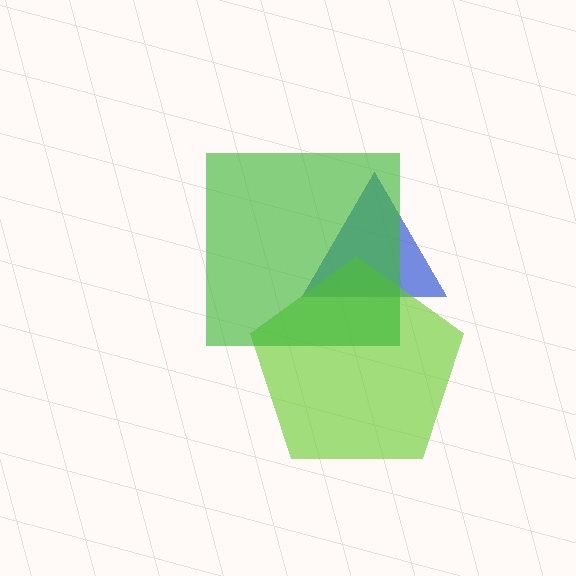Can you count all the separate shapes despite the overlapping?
Yes, there are 3 separate shapes.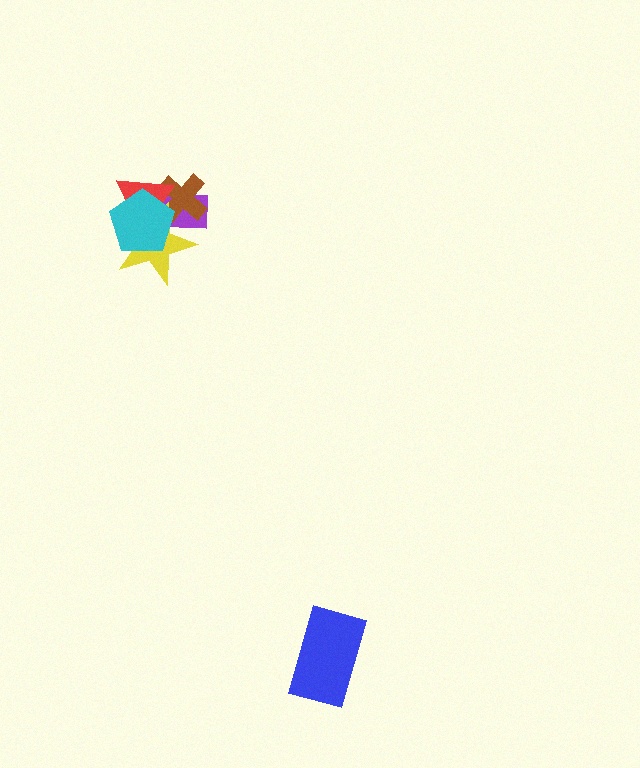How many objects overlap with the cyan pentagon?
4 objects overlap with the cyan pentagon.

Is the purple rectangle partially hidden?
Yes, it is partially covered by another shape.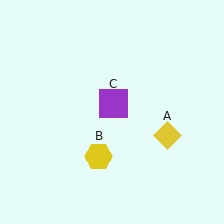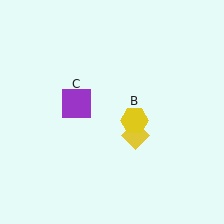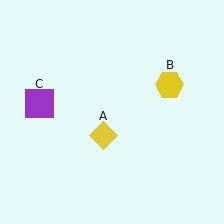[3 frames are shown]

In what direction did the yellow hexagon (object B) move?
The yellow hexagon (object B) moved up and to the right.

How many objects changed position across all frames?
3 objects changed position: yellow diamond (object A), yellow hexagon (object B), purple square (object C).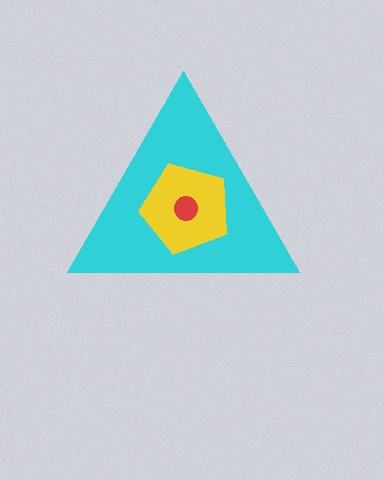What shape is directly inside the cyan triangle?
The yellow pentagon.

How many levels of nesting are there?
3.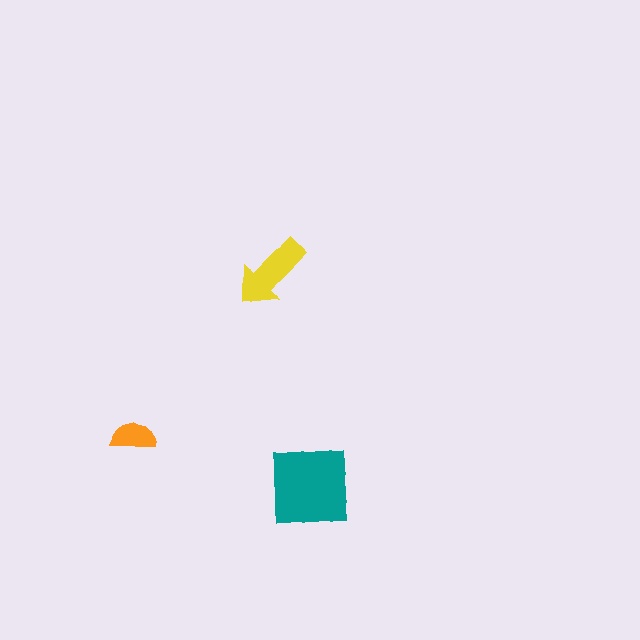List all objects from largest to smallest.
The teal square, the yellow arrow, the orange semicircle.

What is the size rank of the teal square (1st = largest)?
1st.